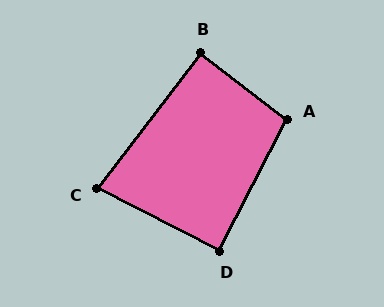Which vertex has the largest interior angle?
A, at approximately 100 degrees.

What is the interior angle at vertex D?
Approximately 90 degrees (approximately right).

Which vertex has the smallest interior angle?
C, at approximately 80 degrees.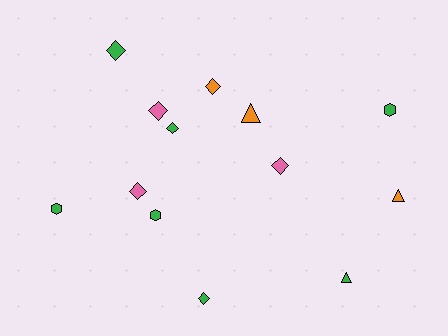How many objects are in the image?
There are 13 objects.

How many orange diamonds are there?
There is 1 orange diamond.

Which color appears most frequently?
Green, with 7 objects.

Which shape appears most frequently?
Diamond, with 7 objects.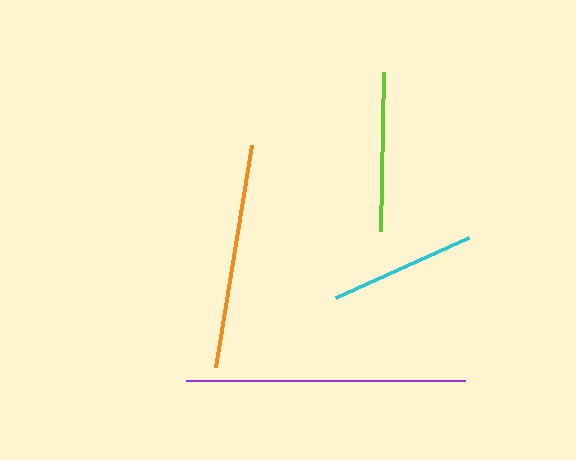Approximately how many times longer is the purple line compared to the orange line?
The purple line is approximately 1.2 times the length of the orange line.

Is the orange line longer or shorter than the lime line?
The orange line is longer than the lime line.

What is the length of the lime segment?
The lime segment is approximately 159 pixels long.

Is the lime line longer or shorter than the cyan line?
The lime line is longer than the cyan line.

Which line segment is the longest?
The purple line is the longest at approximately 279 pixels.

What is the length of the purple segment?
The purple segment is approximately 279 pixels long.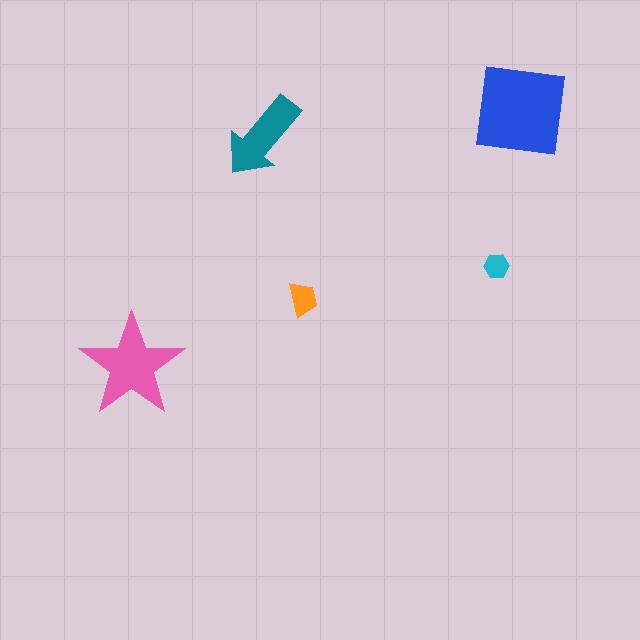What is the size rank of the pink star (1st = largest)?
2nd.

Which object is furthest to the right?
The blue square is rightmost.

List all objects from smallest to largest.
The cyan hexagon, the orange trapezoid, the teal arrow, the pink star, the blue square.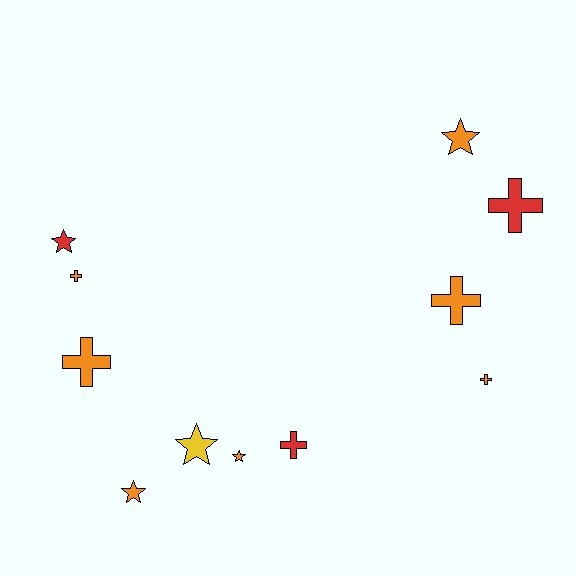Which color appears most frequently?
Orange, with 7 objects.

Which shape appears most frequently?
Cross, with 6 objects.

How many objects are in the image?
There are 11 objects.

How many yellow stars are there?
There is 1 yellow star.